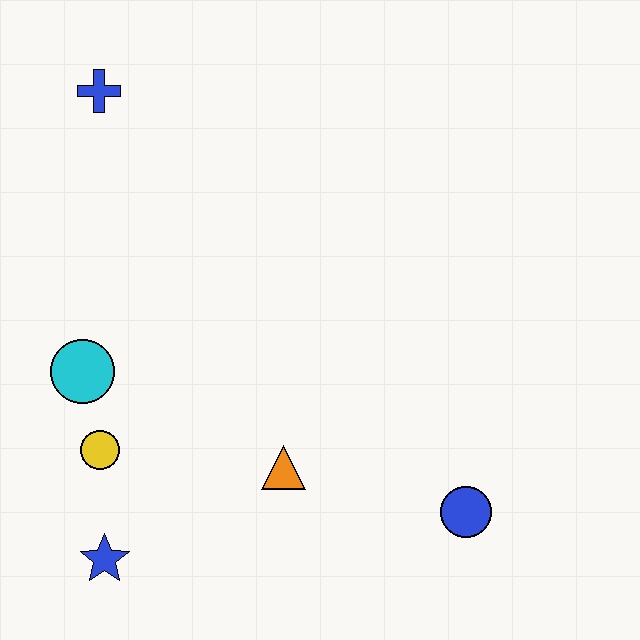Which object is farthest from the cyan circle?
The blue circle is farthest from the cyan circle.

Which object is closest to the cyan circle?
The yellow circle is closest to the cyan circle.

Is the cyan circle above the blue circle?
Yes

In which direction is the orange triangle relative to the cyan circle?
The orange triangle is to the right of the cyan circle.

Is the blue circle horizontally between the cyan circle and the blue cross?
No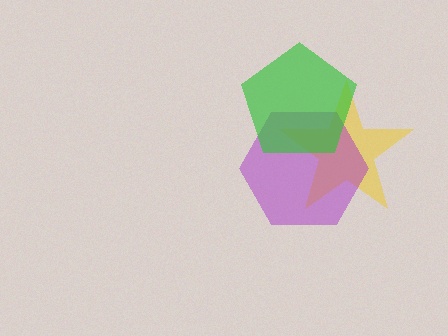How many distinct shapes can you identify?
There are 3 distinct shapes: a yellow star, a purple hexagon, a green pentagon.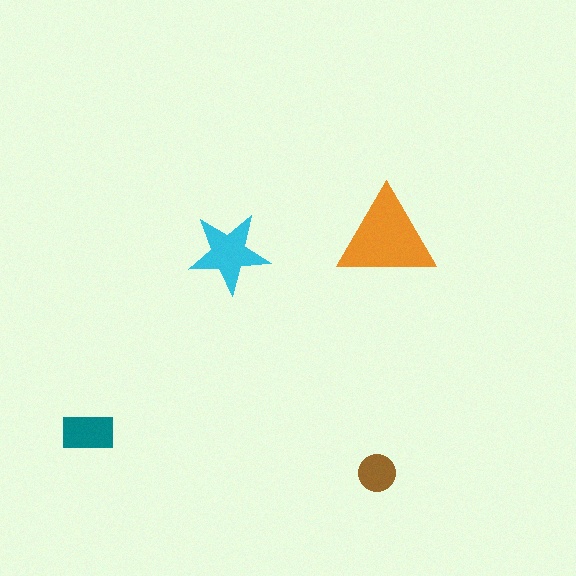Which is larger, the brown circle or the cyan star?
The cyan star.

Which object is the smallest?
The brown circle.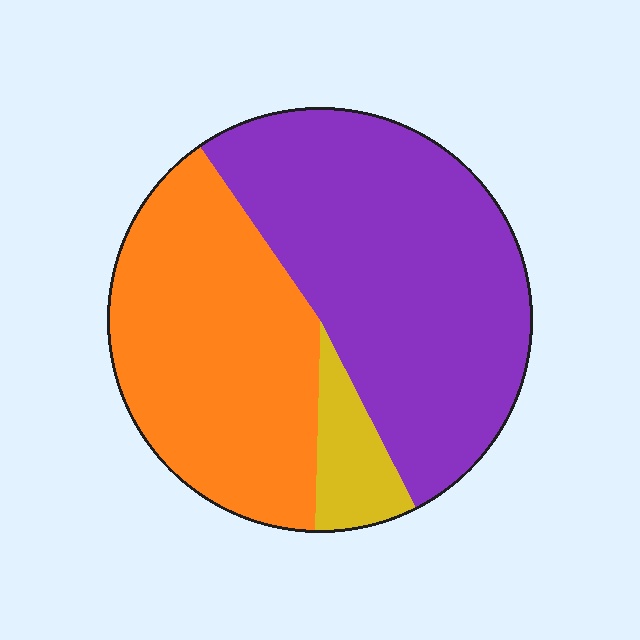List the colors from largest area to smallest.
From largest to smallest: purple, orange, yellow.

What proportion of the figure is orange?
Orange takes up about two fifths (2/5) of the figure.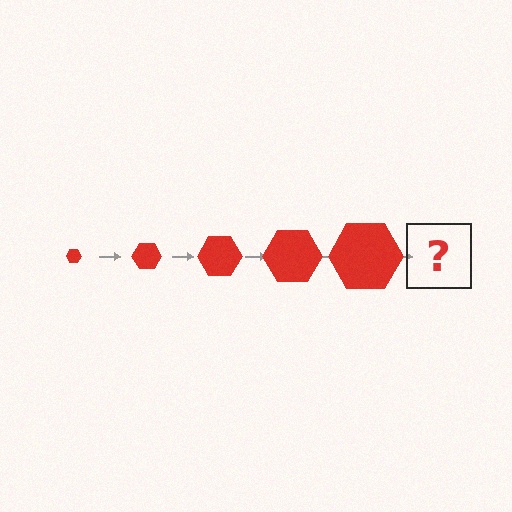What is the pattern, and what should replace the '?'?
The pattern is that the hexagon gets progressively larger each step. The '?' should be a red hexagon, larger than the previous one.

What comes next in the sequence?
The next element should be a red hexagon, larger than the previous one.